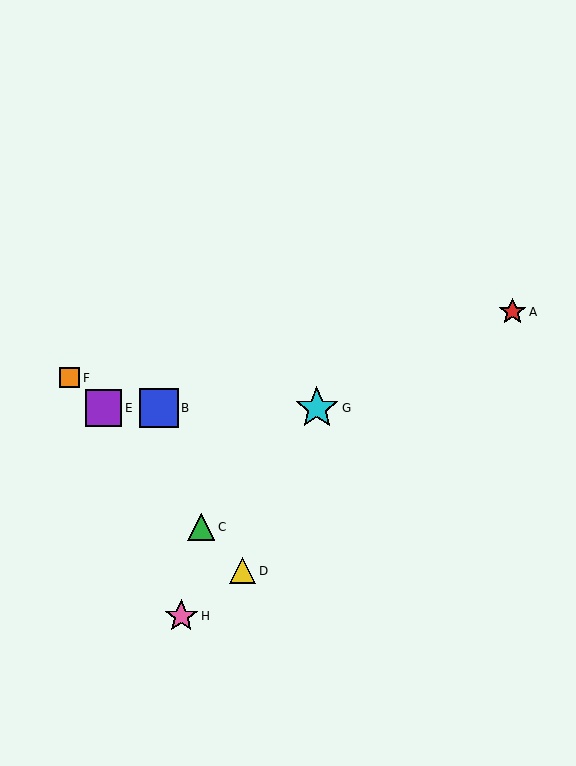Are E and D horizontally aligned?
No, E is at y≈408 and D is at y≈571.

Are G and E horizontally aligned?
Yes, both are at y≈408.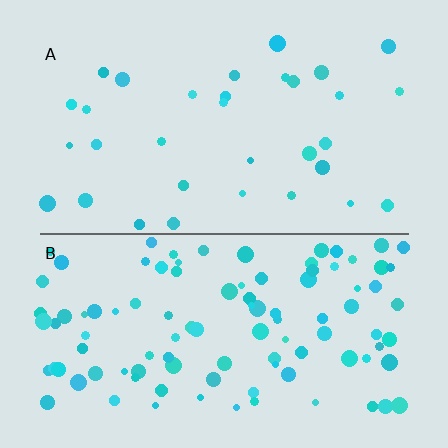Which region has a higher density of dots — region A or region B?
B (the bottom).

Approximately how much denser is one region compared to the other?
Approximately 3.1× — region B over region A.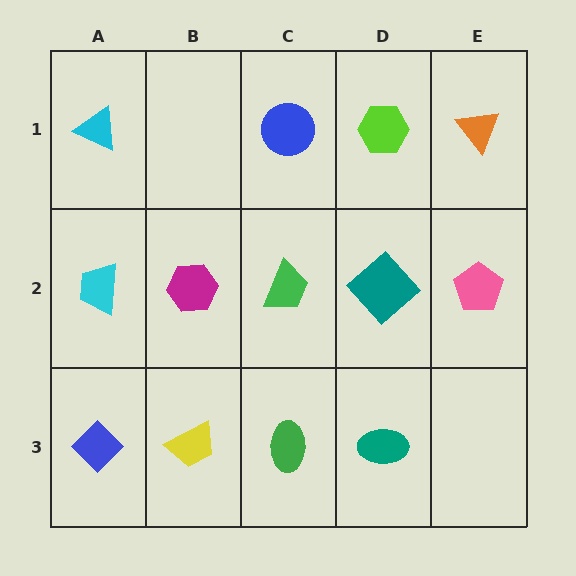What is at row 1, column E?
An orange triangle.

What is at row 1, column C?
A blue circle.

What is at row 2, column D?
A teal diamond.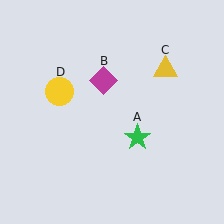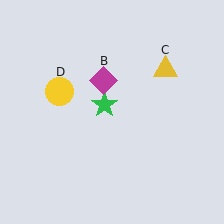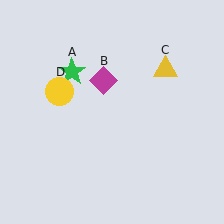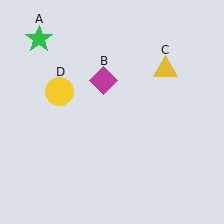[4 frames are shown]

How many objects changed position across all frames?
1 object changed position: green star (object A).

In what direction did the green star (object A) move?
The green star (object A) moved up and to the left.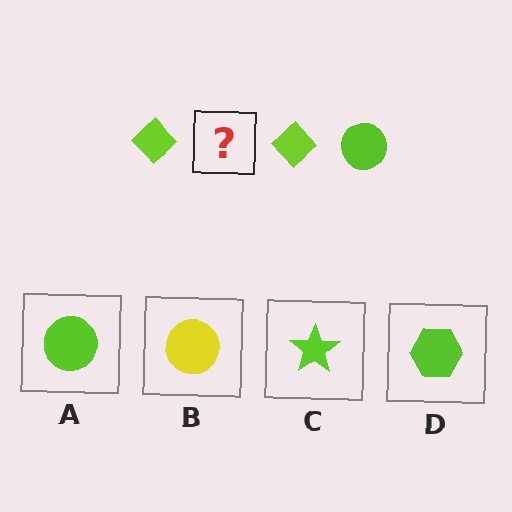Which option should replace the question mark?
Option A.